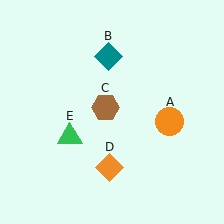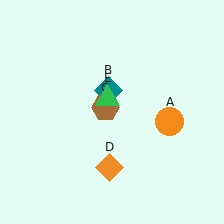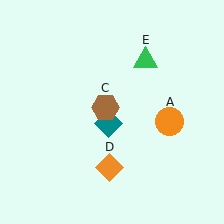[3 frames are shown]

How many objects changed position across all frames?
2 objects changed position: teal diamond (object B), green triangle (object E).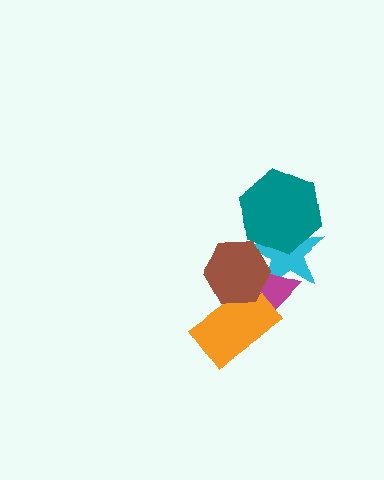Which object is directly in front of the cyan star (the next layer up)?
The teal hexagon is directly in front of the cyan star.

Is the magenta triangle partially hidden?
Yes, it is partially covered by another shape.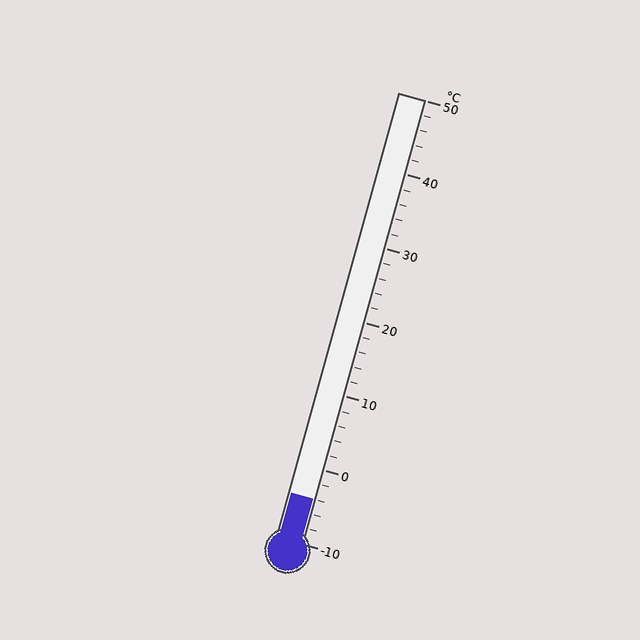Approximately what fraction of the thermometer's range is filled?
The thermometer is filled to approximately 10% of its range.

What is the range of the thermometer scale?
The thermometer scale ranges from -10°C to 50°C.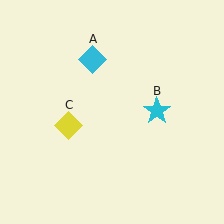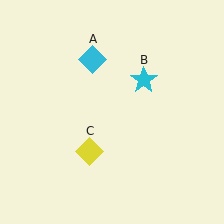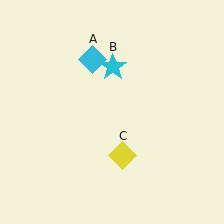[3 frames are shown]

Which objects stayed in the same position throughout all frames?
Cyan diamond (object A) remained stationary.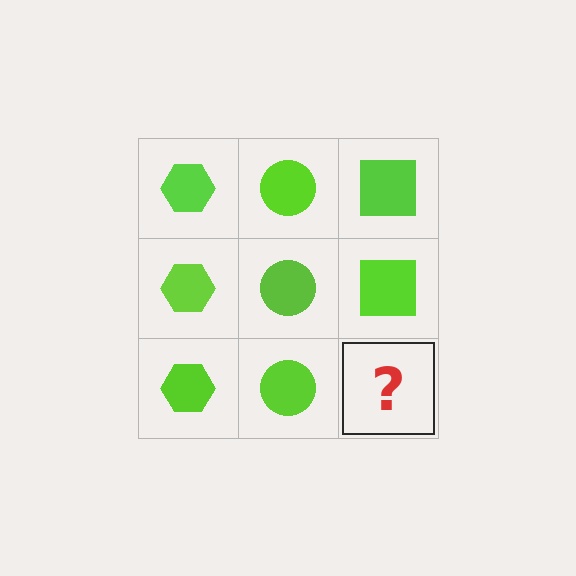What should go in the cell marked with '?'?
The missing cell should contain a lime square.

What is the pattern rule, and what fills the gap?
The rule is that each column has a consistent shape. The gap should be filled with a lime square.